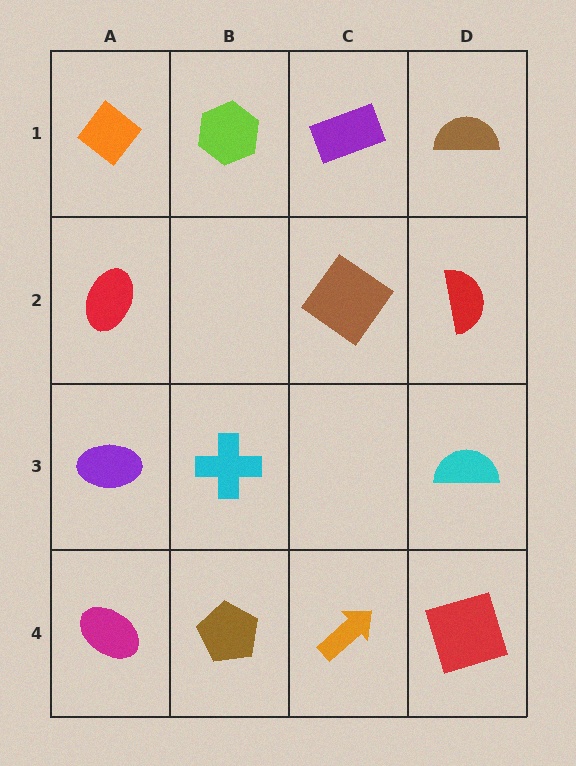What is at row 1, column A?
An orange diamond.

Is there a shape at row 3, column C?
No, that cell is empty.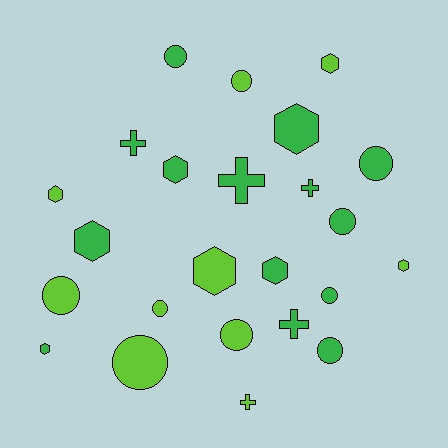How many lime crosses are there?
There is 1 lime cross.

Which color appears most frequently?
Green, with 14 objects.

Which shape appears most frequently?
Circle, with 10 objects.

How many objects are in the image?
There are 24 objects.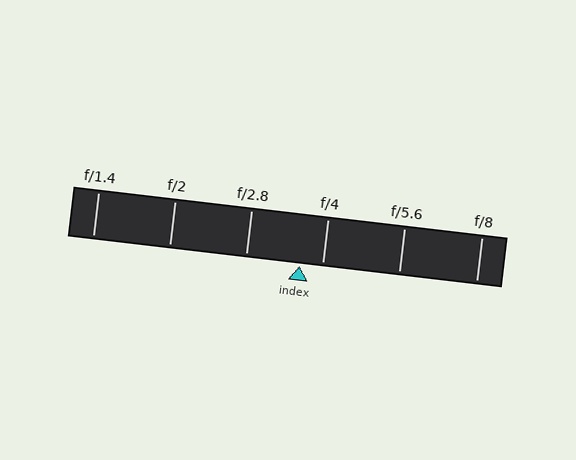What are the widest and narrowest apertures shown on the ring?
The widest aperture shown is f/1.4 and the narrowest is f/8.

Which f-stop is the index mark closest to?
The index mark is closest to f/4.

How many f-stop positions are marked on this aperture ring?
There are 6 f-stop positions marked.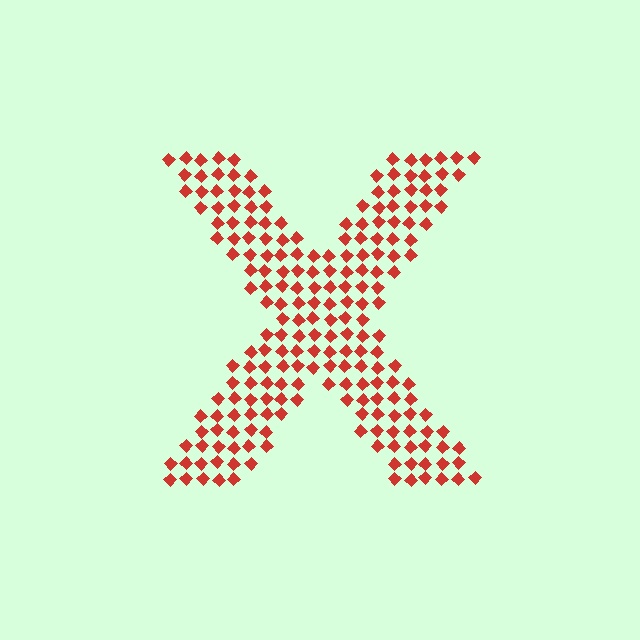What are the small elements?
The small elements are diamonds.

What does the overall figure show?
The overall figure shows the letter X.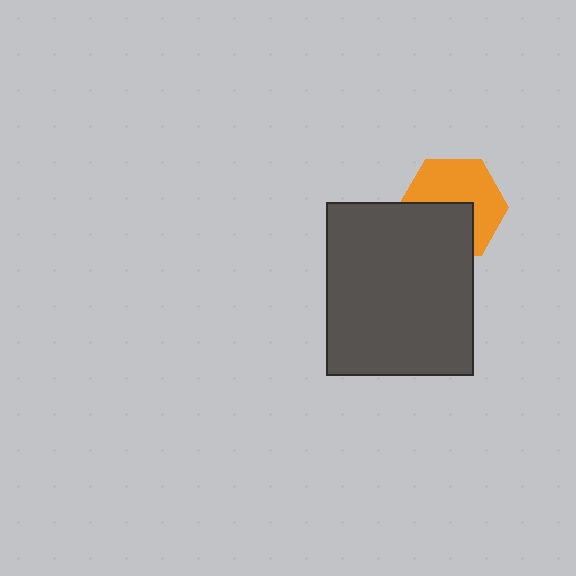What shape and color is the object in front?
The object in front is a dark gray rectangle.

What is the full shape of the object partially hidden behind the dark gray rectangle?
The partially hidden object is an orange hexagon.